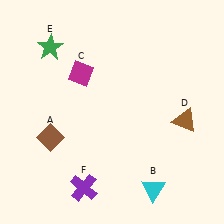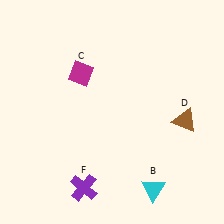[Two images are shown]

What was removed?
The green star (E), the brown diamond (A) were removed in Image 2.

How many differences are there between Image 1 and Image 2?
There are 2 differences between the two images.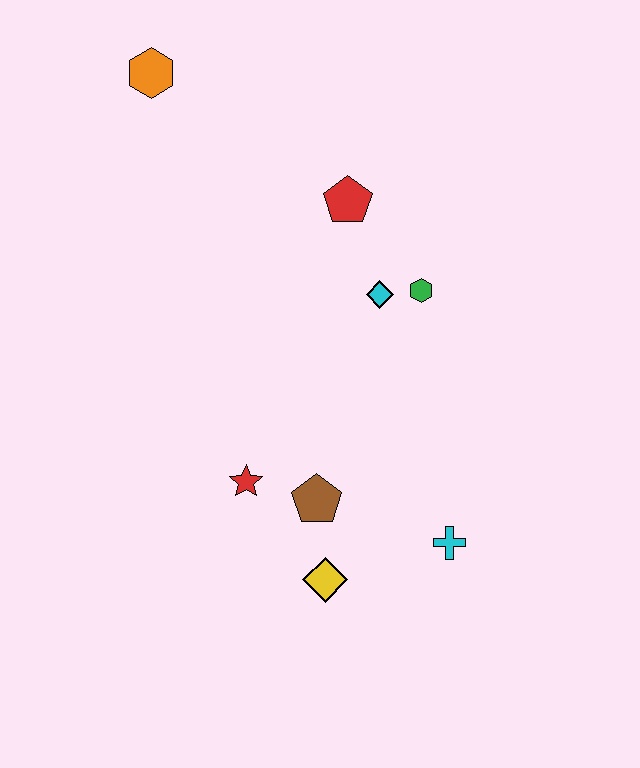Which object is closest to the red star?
The brown pentagon is closest to the red star.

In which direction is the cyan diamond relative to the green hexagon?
The cyan diamond is to the left of the green hexagon.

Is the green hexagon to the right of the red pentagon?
Yes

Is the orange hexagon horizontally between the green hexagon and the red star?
No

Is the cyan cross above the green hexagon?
No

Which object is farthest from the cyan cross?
The orange hexagon is farthest from the cyan cross.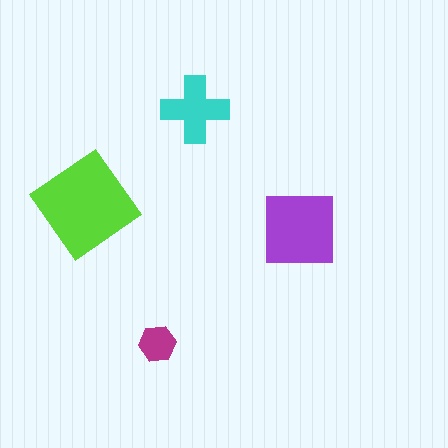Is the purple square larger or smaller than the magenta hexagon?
Larger.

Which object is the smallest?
The magenta hexagon.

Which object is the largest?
The lime diamond.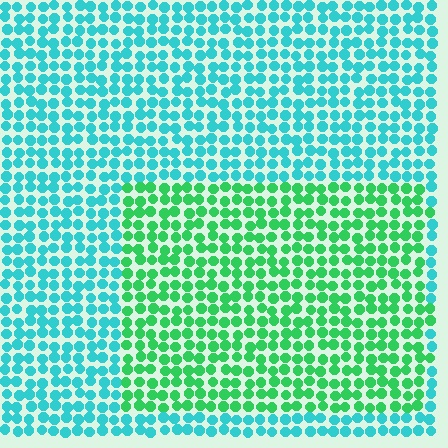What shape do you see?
I see a rectangle.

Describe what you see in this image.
The image is filled with small cyan elements in a uniform arrangement. A rectangle-shaped region is visible where the elements are tinted to a slightly different hue, forming a subtle color boundary.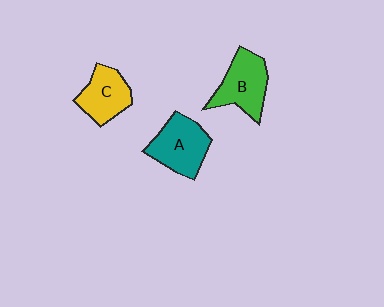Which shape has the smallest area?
Shape C (yellow).